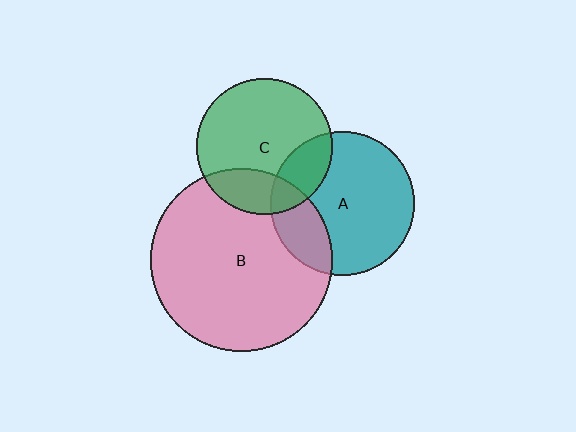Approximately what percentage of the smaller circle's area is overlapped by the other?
Approximately 20%.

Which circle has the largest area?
Circle B (pink).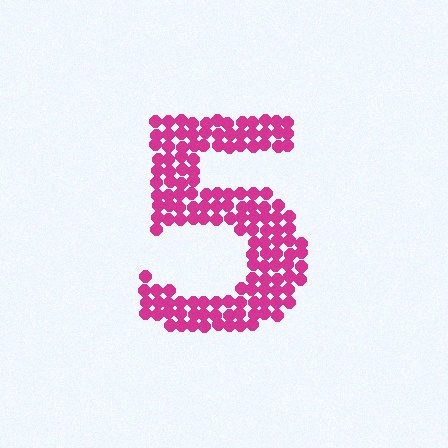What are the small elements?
The small elements are circles.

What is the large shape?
The large shape is the digit 5.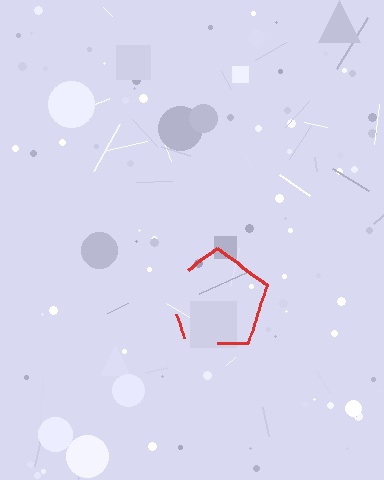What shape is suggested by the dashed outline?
The dashed outline suggests a pentagon.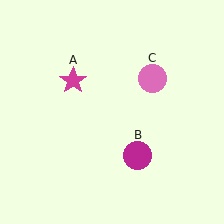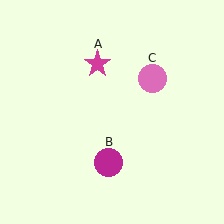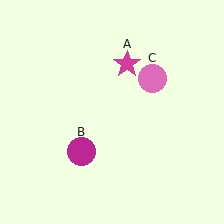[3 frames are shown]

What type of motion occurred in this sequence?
The magenta star (object A), magenta circle (object B) rotated clockwise around the center of the scene.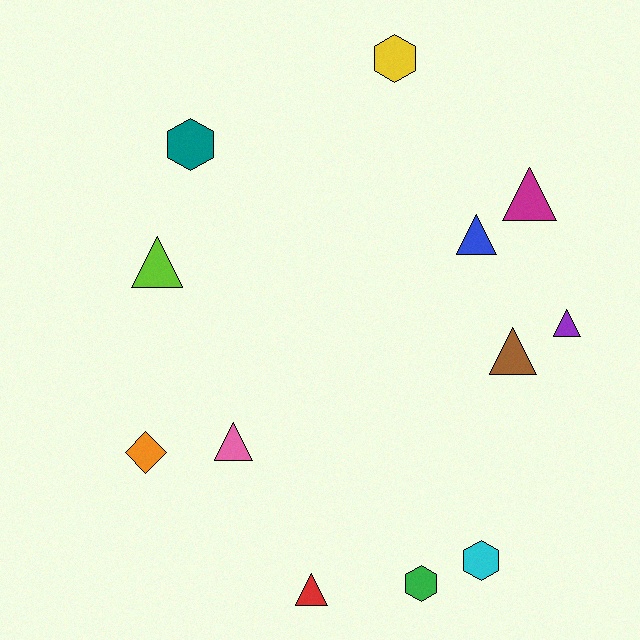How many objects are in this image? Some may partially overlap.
There are 12 objects.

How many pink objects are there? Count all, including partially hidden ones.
There is 1 pink object.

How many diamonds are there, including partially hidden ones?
There is 1 diamond.